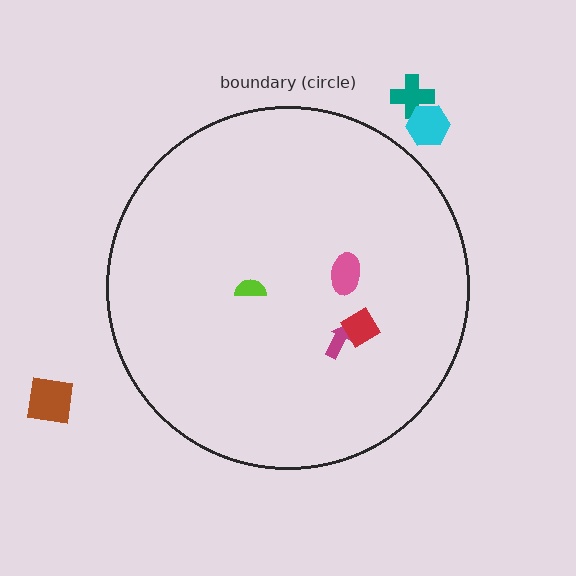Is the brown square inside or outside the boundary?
Outside.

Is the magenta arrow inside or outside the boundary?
Inside.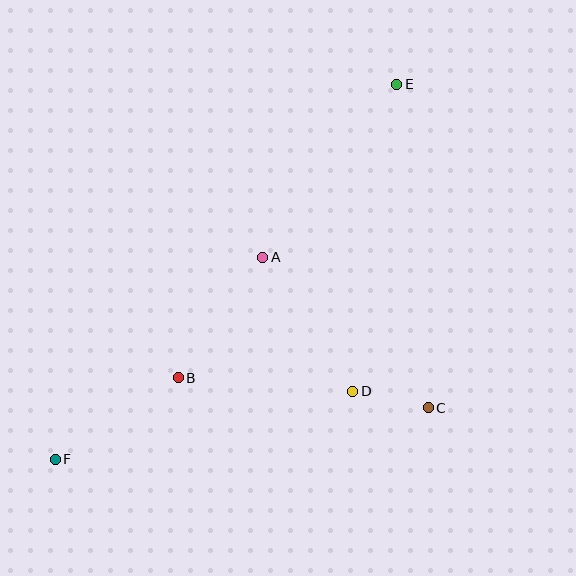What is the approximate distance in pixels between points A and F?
The distance between A and F is approximately 290 pixels.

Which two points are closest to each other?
Points C and D are closest to each other.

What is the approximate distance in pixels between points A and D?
The distance between A and D is approximately 162 pixels.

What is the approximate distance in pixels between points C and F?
The distance between C and F is approximately 377 pixels.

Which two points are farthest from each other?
Points E and F are farthest from each other.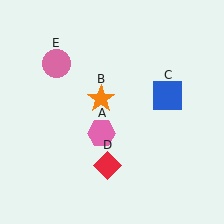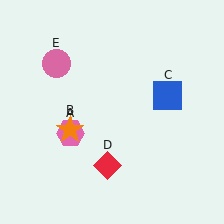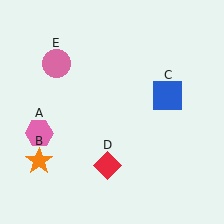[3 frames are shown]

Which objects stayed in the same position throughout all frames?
Blue square (object C) and red diamond (object D) and pink circle (object E) remained stationary.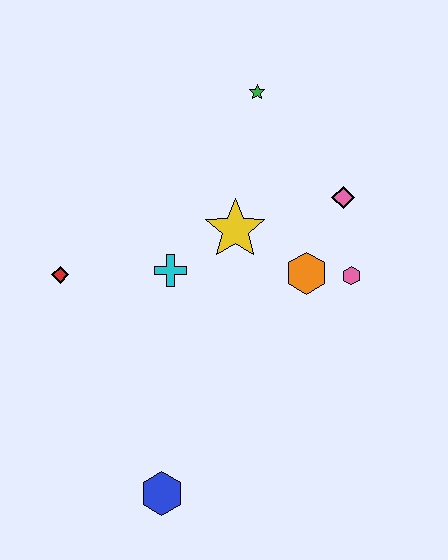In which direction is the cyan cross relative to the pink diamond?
The cyan cross is to the left of the pink diamond.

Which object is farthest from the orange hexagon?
The blue hexagon is farthest from the orange hexagon.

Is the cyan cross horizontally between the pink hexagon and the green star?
No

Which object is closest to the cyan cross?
The yellow star is closest to the cyan cross.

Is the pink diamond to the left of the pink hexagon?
Yes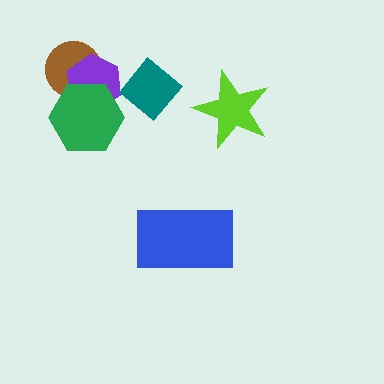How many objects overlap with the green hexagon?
2 objects overlap with the green hexagon.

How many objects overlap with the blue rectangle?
0 objects overlap with the blue rectangle.